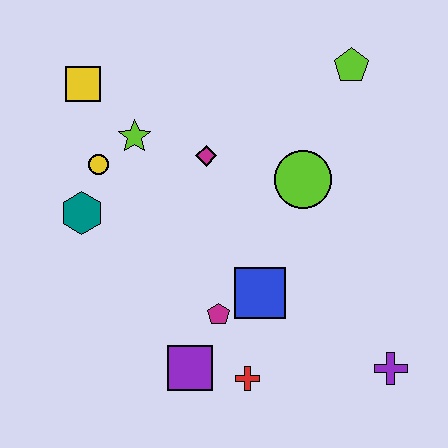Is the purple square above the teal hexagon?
No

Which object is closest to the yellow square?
The lime star is closest to the yellow square.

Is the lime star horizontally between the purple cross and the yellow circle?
Yes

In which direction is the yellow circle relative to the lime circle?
The yellow circle is to the left of the lime circle.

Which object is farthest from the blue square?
The yellow square is farthest from the blue square.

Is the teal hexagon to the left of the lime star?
Yes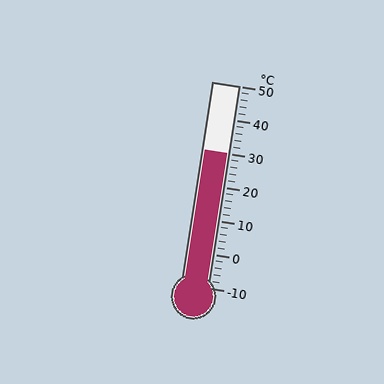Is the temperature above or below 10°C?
The temperature is above 10°C.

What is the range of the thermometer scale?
The thermometer scale ranges from -10°C to 50°C.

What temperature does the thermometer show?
The thermometer shows approximately 30°C.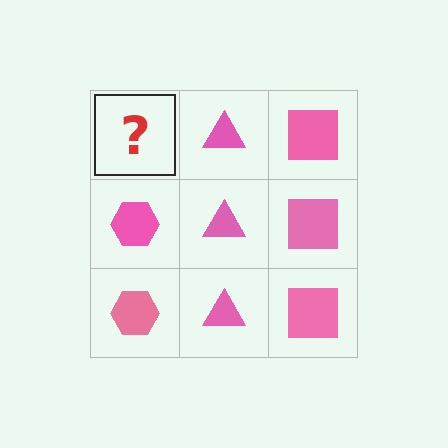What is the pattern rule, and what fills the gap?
The rule is that each column has a consistent shape. The gap should be filled with a pink hexagon.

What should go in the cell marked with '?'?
The missing cell should contain a pink hexagon.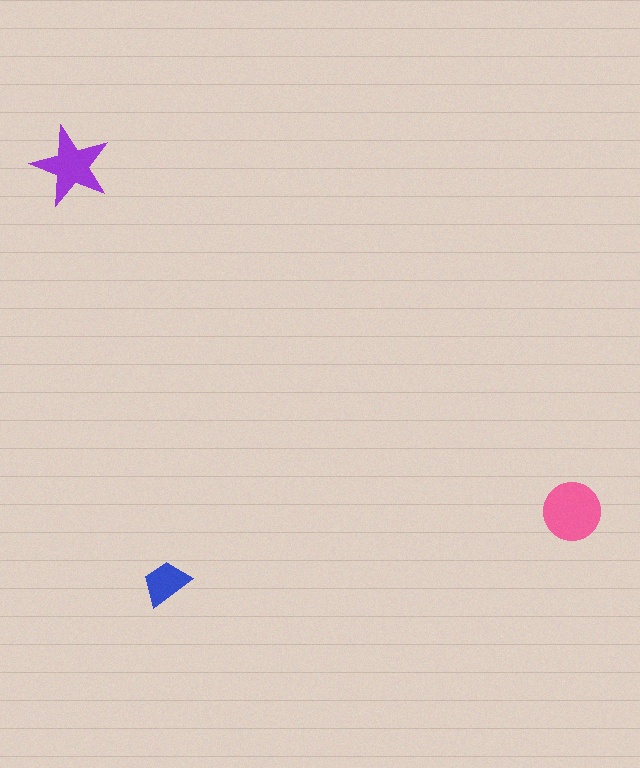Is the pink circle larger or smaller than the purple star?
Larger.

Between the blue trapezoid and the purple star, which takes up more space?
The purple star.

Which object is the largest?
The pink circle.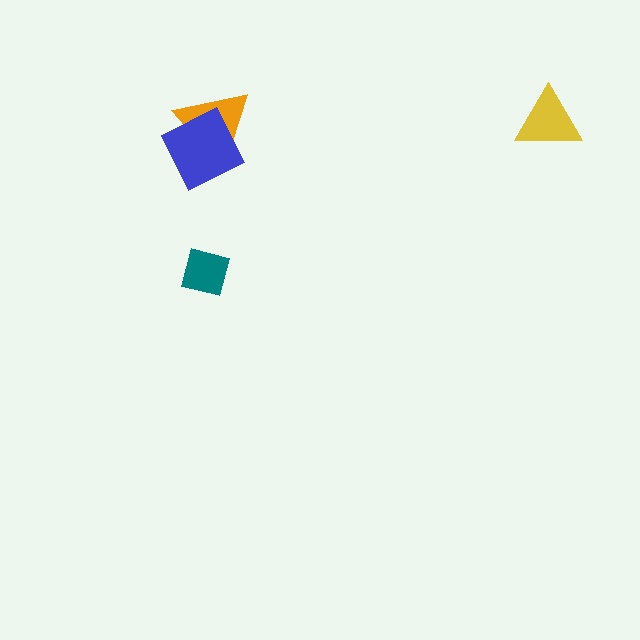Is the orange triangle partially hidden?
Yes, it is partially covered by another shape.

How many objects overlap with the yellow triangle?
0 objects overlap with the yellow triangle.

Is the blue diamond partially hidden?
No, no other shape covers it.